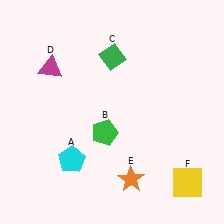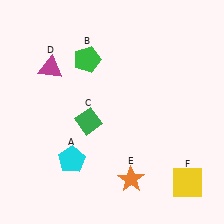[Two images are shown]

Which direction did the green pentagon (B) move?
The green pentagon (B) moved up.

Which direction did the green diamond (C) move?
The green diamond (C) moved down.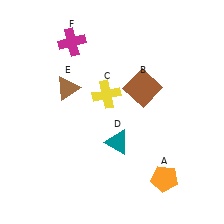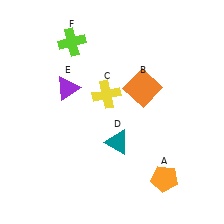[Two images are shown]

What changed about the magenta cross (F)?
In Image 1, F is magenta. In Image 2, it changed to lime.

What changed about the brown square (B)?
In Image 1, B is brown. In Image 2, it changed to orange.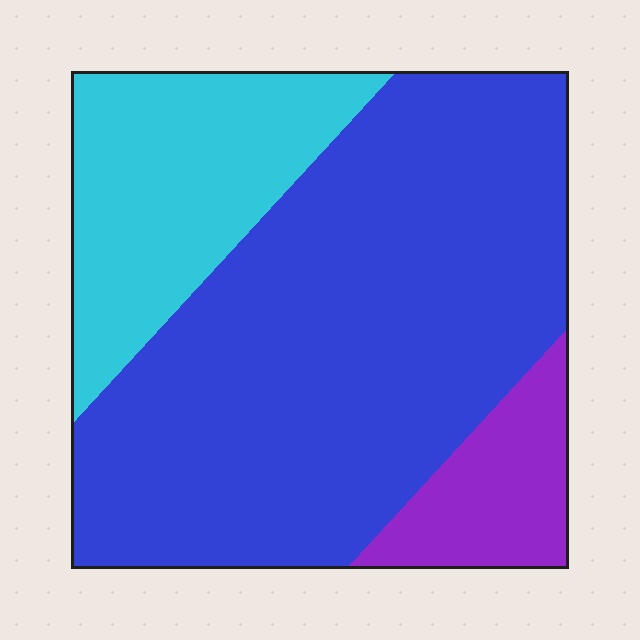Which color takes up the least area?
Purple, at roughly 10%.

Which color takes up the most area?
Blue, at roughly 65%.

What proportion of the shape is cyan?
Cyan covers 23% of the shape.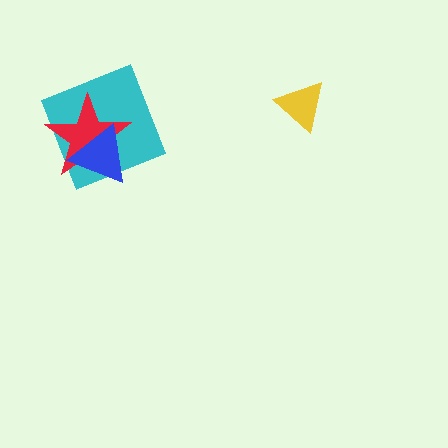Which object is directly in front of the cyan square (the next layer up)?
The red star is directly in front of the cyan square.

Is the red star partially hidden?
Yes, it is partially covered by another shape.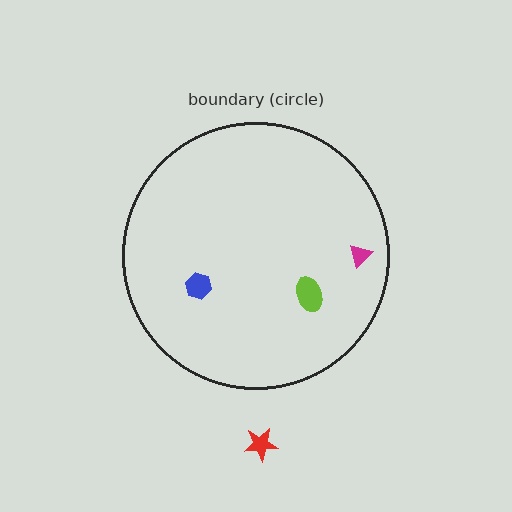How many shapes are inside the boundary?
3 inside, 1 outside.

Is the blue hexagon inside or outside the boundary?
Inside.